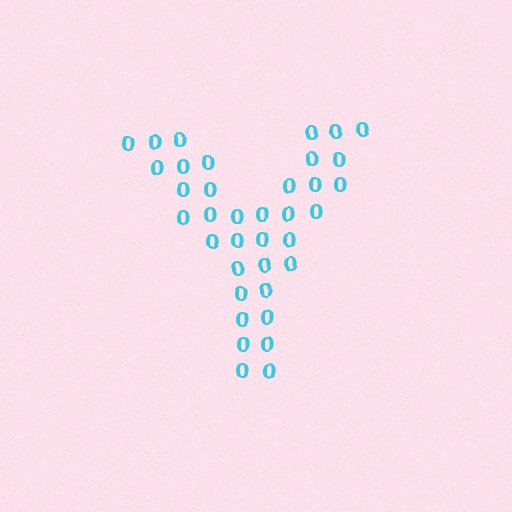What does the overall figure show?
The overall figure shows the letter Y.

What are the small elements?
The small elements are digit 0's.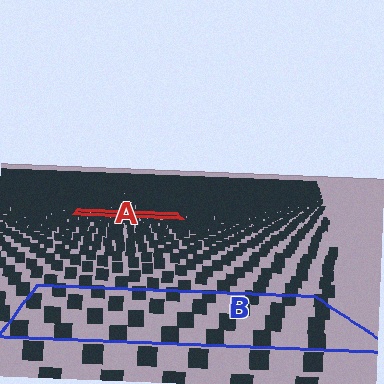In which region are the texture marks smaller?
The texture marks are smaller in region A, because it is farther away.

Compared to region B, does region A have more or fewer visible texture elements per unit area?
Region A has more texture elements per unit area — they are packed more densely because it is farther away.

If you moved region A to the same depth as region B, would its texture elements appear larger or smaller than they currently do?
They would appear larger. At a closer depth, the same texture elements are projected at a bigger on-screen size.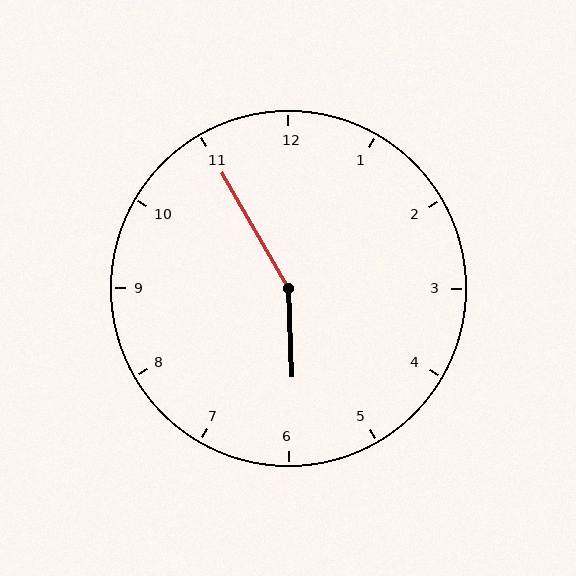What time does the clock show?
5:55.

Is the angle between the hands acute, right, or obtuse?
It is obtuse.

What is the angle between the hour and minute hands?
Approximately 152 degrees.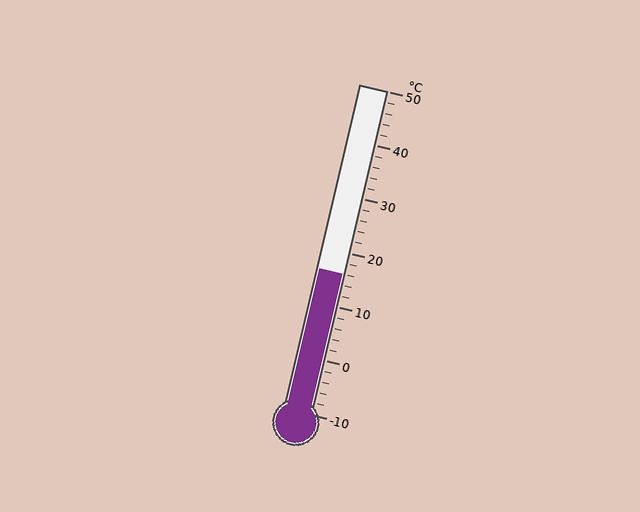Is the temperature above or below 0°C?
The temperature is above 0°C.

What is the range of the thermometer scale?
The thermometer scale ranges from -10°C to 50°C.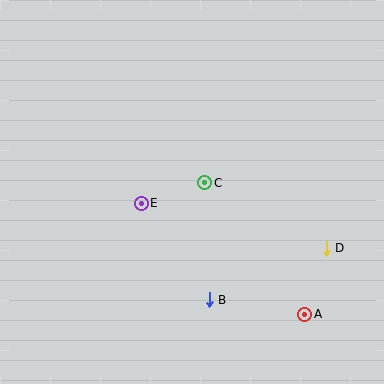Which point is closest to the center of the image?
Point C at (205, 183) is closest to the center.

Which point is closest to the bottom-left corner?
Point B is closest to the bottom-left corner.